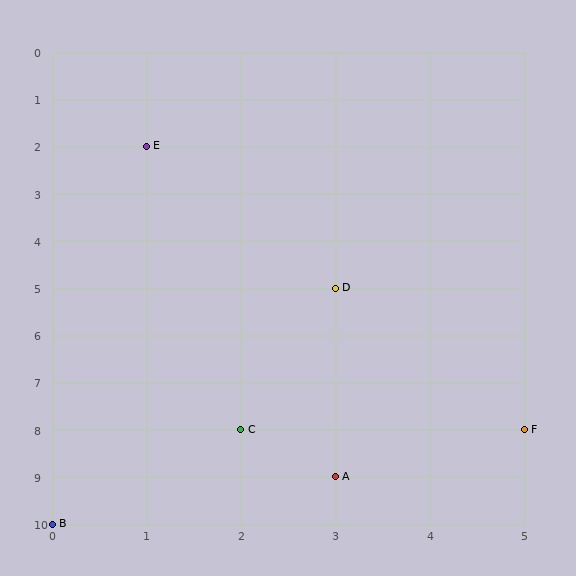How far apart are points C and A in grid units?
Points C and A are 1 column and 1 row apart (about 1.4 grid units diagonally).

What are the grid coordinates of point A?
Point A is at grid coordinates (3, 9).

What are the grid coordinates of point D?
Point D is at grid coordinates (3, 5).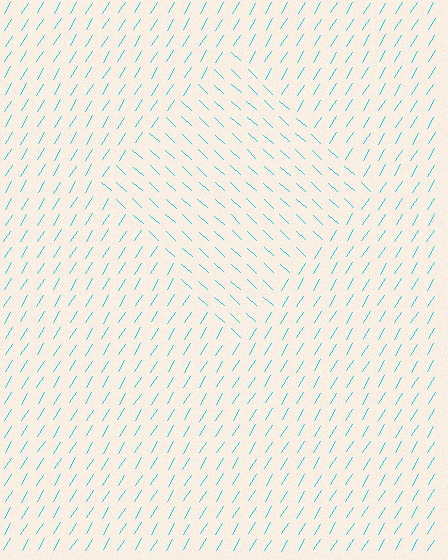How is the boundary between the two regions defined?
The boundary is defined purely by a change in line orientation (approximately 80 degrees difference). All lines are the same color and thickness.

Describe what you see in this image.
The image is filled with small cyan line segments. A diamond region in the image has lines oriented differently from the surrounding lines, creating a visible texture boundary.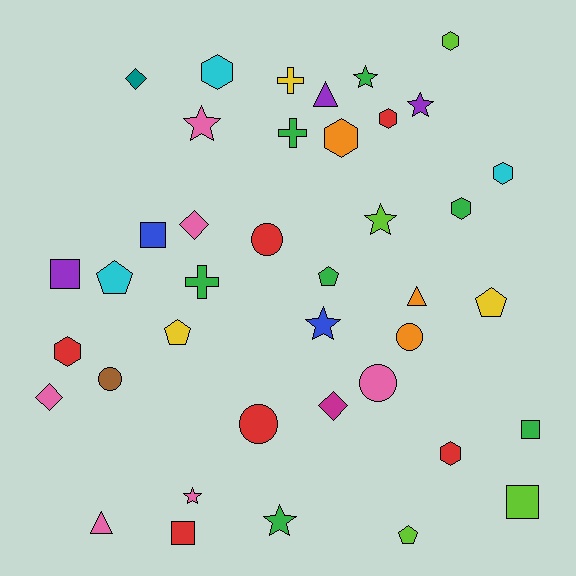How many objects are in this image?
There are 40 objects.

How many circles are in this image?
There are 5 circles.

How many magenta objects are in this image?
There is 1 magenta object.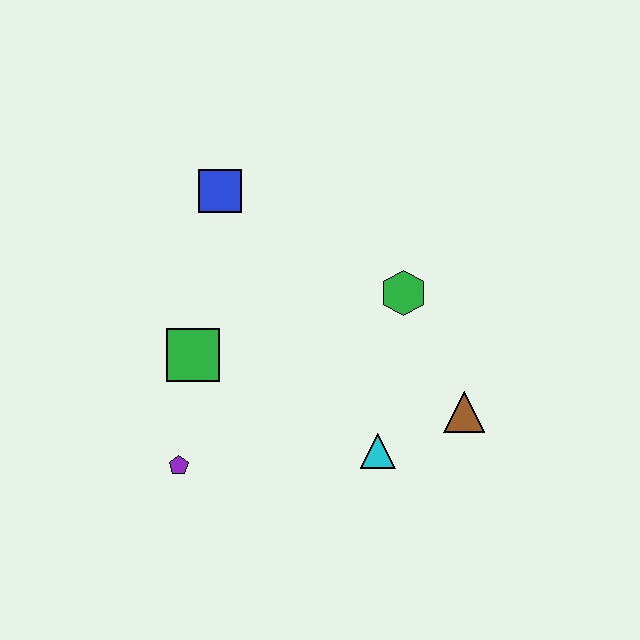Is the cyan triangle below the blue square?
Yes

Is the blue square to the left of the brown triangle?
Yes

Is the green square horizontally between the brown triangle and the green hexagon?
No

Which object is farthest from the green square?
The brown triangle is farthest from the green square.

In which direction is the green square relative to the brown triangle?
The green square is to the left of the brown triangle.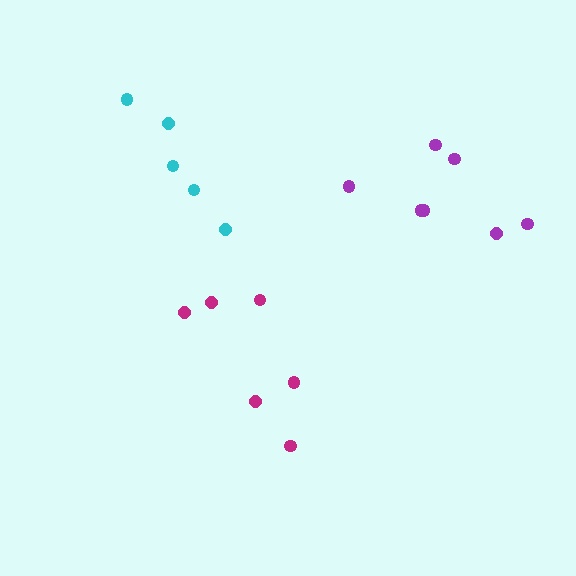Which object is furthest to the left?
The cyan cluster is leftmost.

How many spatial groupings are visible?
There are 3 spatial groupings.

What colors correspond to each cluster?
The clusters are colored: purple, cyan, magenta.